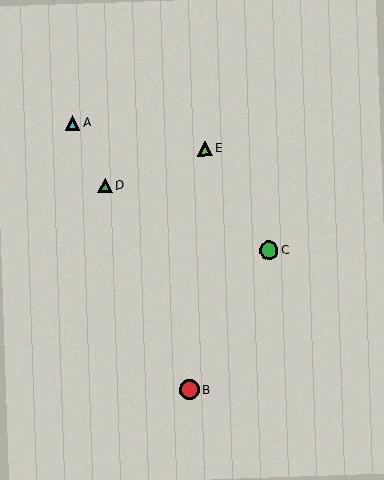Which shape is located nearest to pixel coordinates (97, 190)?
The green triangle (labeled D) at (105, 185) is nearest to that location.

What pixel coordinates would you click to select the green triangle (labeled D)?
Click at (105, 185) to select the green triangle D.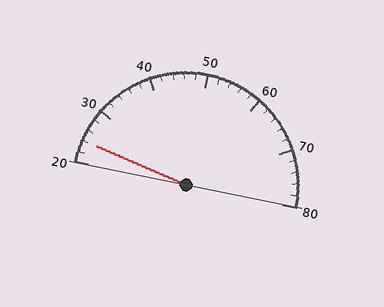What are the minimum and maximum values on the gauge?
The gauge ranges from 20 to 80.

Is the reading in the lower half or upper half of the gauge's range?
The reading is in the lower half of the range (20 to 80).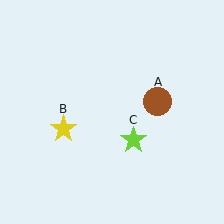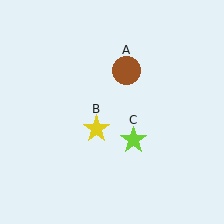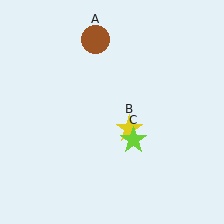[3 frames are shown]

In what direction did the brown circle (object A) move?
The brown circle (object A) moved up and to the left.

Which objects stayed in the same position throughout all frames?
Lime star (object C) remained stationary.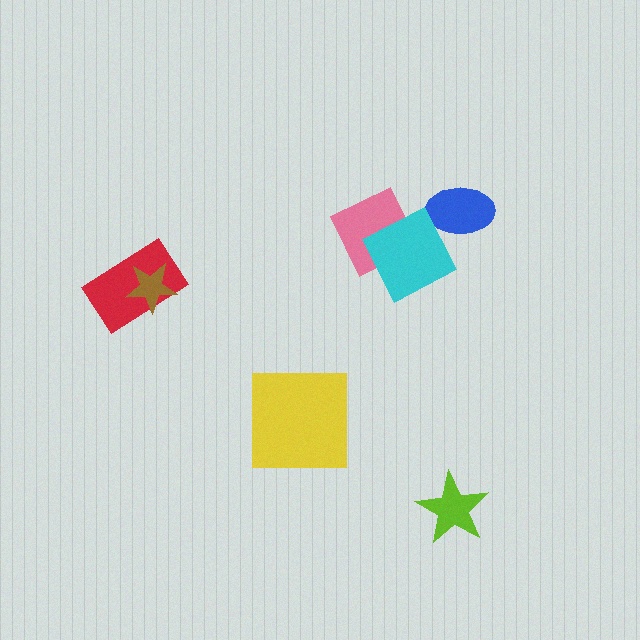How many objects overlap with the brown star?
1 object overlaps with the brown star.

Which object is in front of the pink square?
The cyan diamond is in front of the pink square.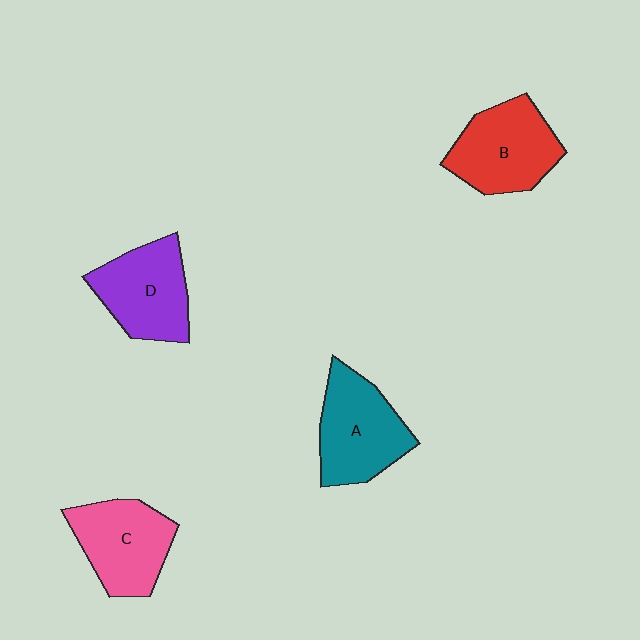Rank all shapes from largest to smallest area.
From largest to smallest: A (teal), B (red), C (pink), D (purple).